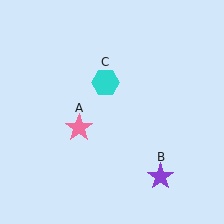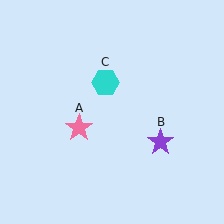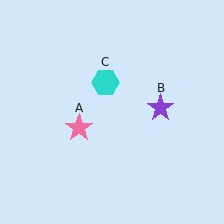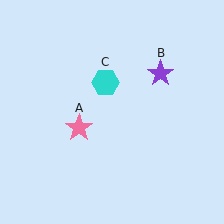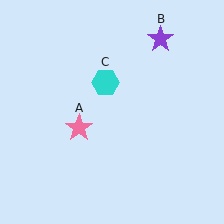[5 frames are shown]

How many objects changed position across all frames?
1 object changed position: purple star (object B).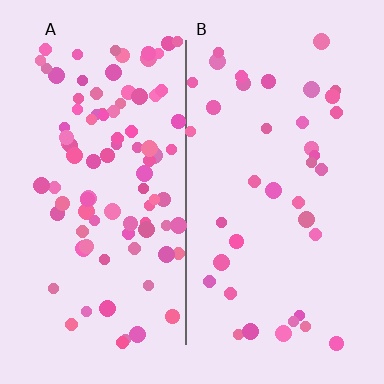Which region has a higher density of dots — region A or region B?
A (the left).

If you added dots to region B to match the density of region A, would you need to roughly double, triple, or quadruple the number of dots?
Approximately double.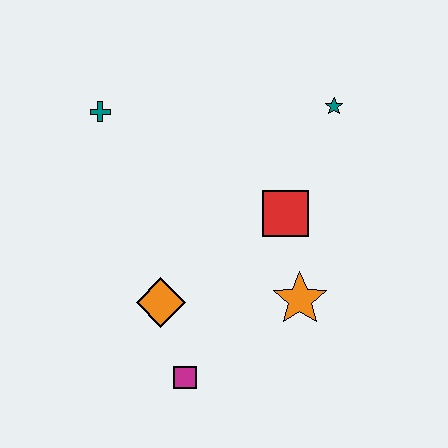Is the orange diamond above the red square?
No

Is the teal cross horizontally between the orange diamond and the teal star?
No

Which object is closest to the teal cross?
The orange diamond is closest to the teal cross.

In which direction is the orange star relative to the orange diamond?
The orange star is to the right of the orange diamond.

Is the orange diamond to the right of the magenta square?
No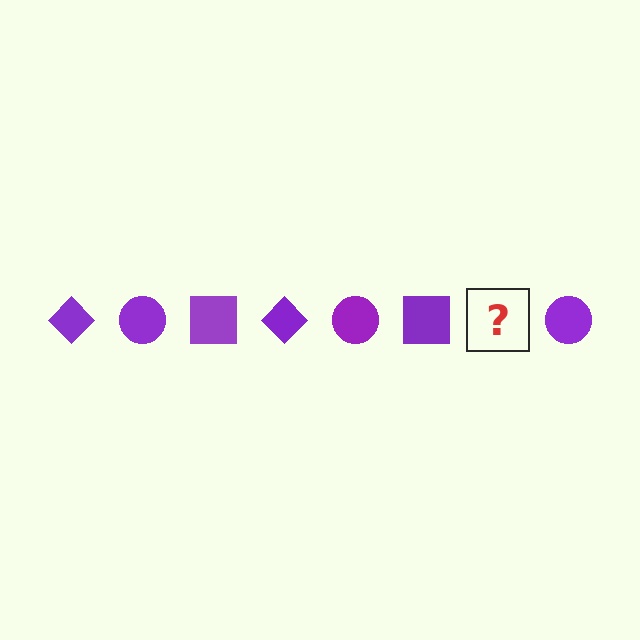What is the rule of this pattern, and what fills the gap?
The rule is that the pattern cycles through diamond, circle, square shapes in purple. The gap should be filled with a purple diamond.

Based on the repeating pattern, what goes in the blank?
The blank should be a purple diamond.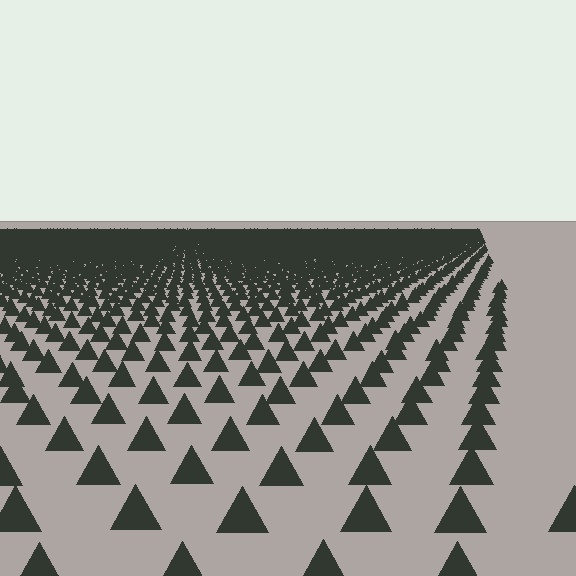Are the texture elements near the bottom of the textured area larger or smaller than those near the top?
Larger. Near the bottom, elements are closer to the viewer and appear at a bigger on-screen size.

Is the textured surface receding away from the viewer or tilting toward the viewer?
The surface is receding away from the viewer. Texture elements get smaller and denser toward the top.